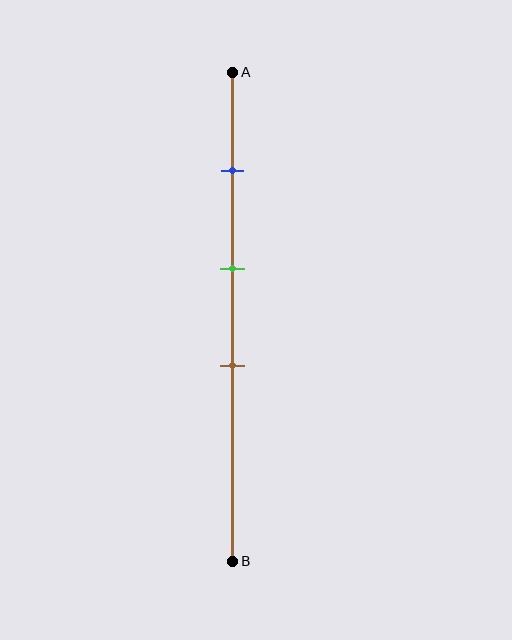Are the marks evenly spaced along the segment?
Yes, the marks are approximately evenly spaced.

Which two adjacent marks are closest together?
The green and brown marks are the closest adjacent pair.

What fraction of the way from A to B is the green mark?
The green mark is approximately 40% (0.4) of the way from A to B.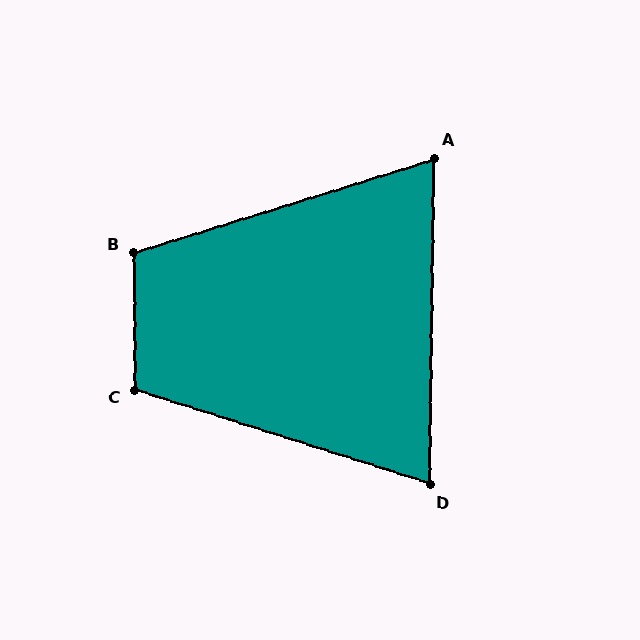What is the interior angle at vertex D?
Approximately 73 degrees (acute).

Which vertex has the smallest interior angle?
A, at approximately 72 degrees.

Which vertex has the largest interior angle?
C, at approximately 108 degrees.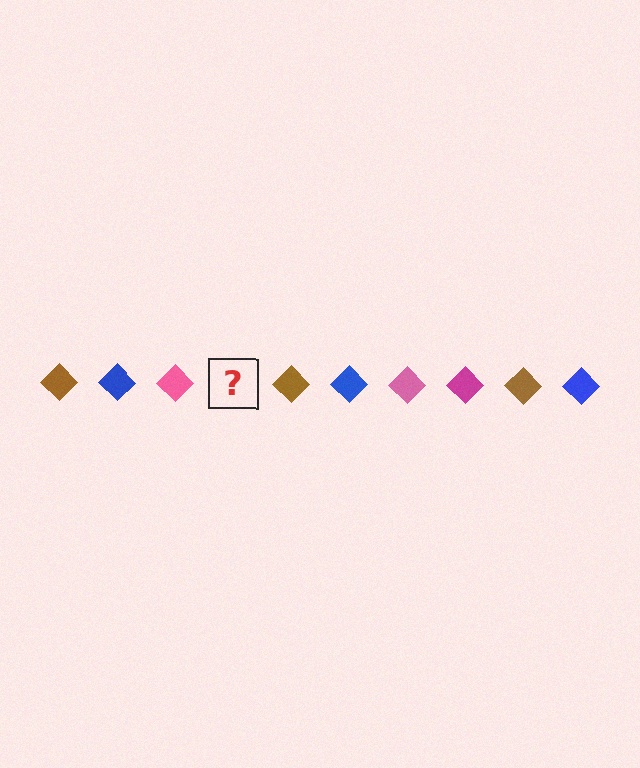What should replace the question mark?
The question mark should be replaced with a magenta diamond.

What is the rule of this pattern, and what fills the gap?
The rule is that the pattern cycles through brown, blue, pink, magenta diamonds. The gap should be filled with a magenta diamond.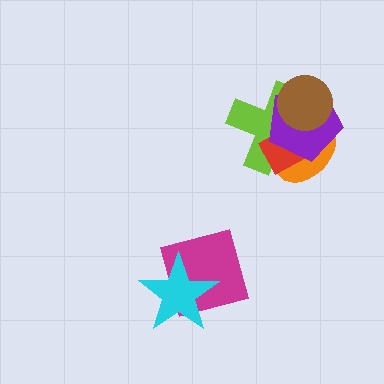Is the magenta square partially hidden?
Yes, it is partially covered by another shape.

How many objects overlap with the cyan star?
1 object overlaps with the cyan star.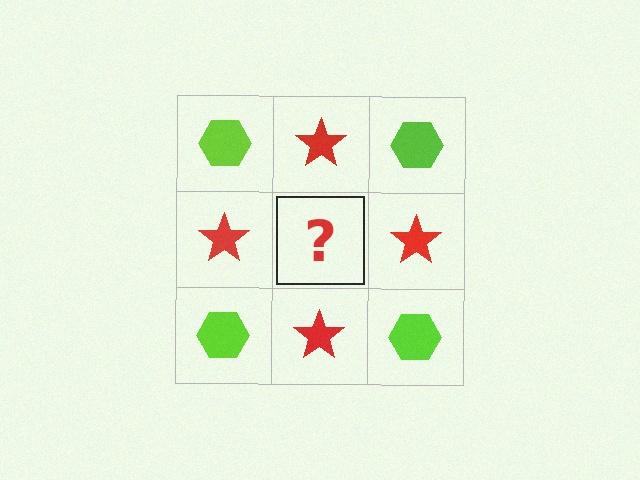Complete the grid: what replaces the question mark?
The question mark should be replaced with a lime hexagon.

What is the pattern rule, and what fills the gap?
The rule is that it alternates lime hexagon and red star in a checkerboard pattern. The gap should be filled with a lime hexagon.